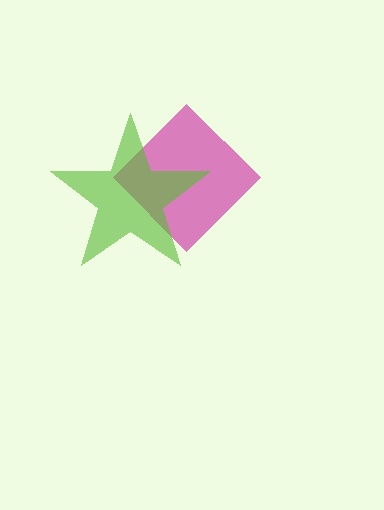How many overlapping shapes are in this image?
There are 2 overlapping shapes in the image.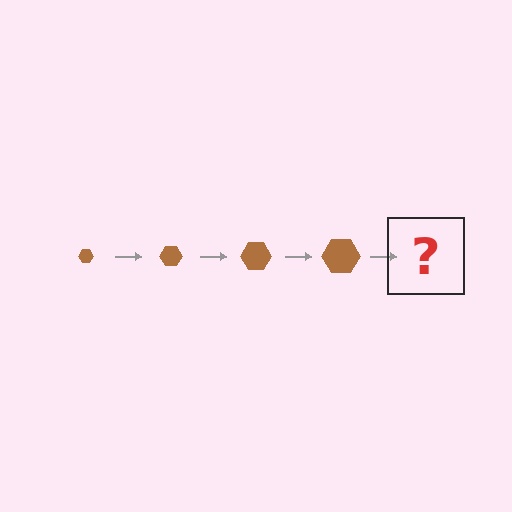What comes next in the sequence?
The next element should be a brown hexagon, larger than the previous one.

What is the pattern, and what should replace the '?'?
The pattern is that the hexagon gets progressively larger each step. The '?' should be a brown hexagon, larger than the previous one.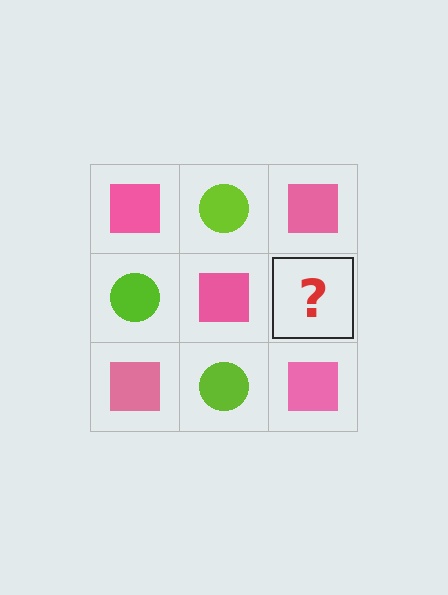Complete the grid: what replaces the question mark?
The question mark should be replaced with a lime circle.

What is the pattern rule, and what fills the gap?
The rule is that it alternates pink square and lime circle in a checkerboard pattern. The gap should be filled with a lime circle.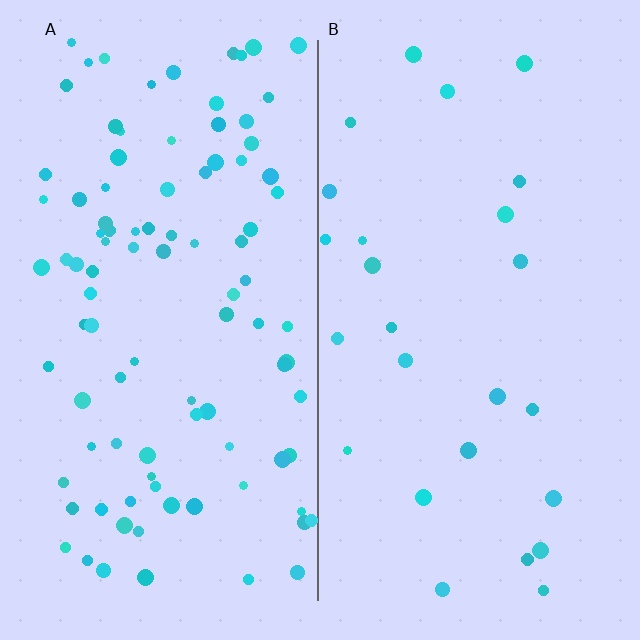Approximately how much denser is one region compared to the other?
Approximately 3.8× — region A over region B.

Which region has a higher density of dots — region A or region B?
A (the left).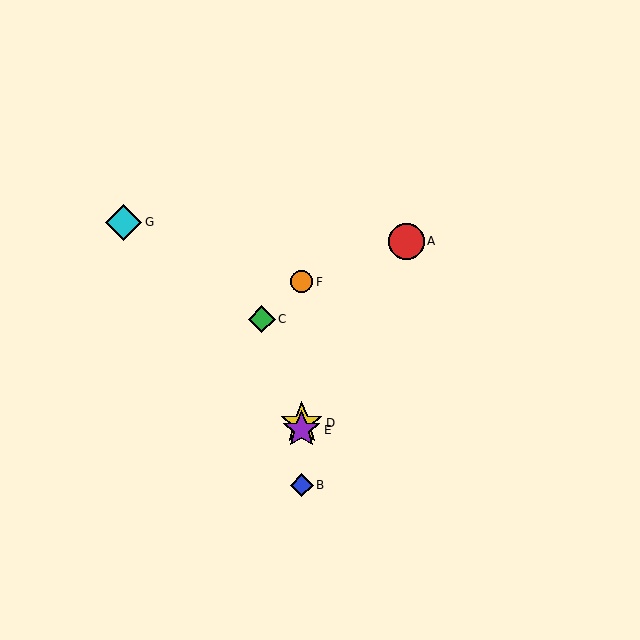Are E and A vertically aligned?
No, E is at x≈302 and A is at x≈406.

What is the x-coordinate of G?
Object G is at x≈123.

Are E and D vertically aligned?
Yes, both are at x≈302.